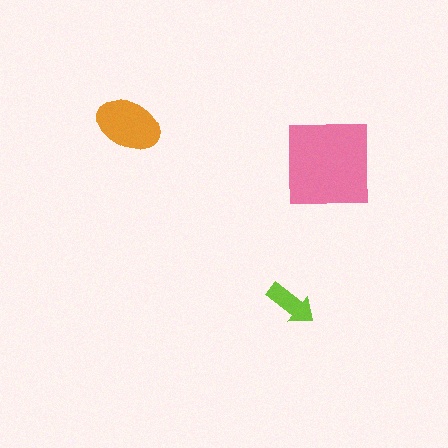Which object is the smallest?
The lime arrow.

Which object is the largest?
The pink square.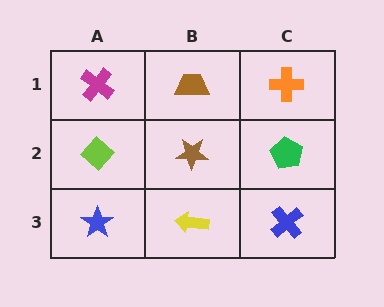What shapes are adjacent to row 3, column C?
A green pentagon (row 2, column C), a yellow arrow (row 3, column B).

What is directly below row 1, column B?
A brown star.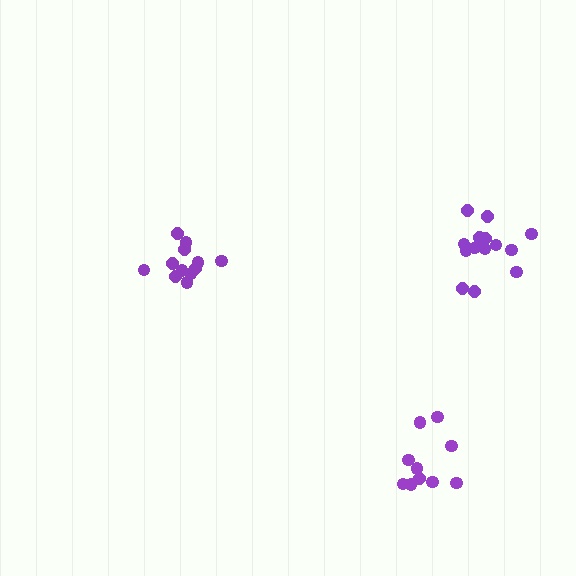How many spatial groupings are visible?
There are 3 spatial groupings.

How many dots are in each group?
Group 1: 12 dots, Group 2: 10 dots, Group 3: 15 dots (37 total).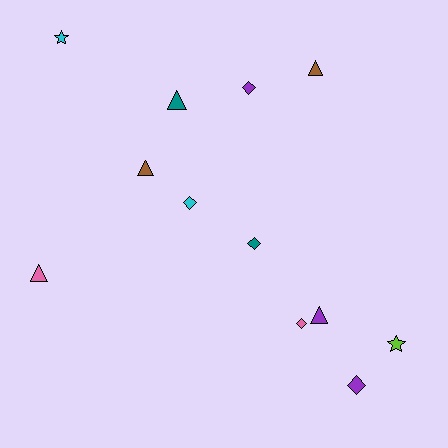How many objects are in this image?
There are 12 objects.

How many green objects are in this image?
There are no green objects.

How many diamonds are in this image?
There are 5 diamonds.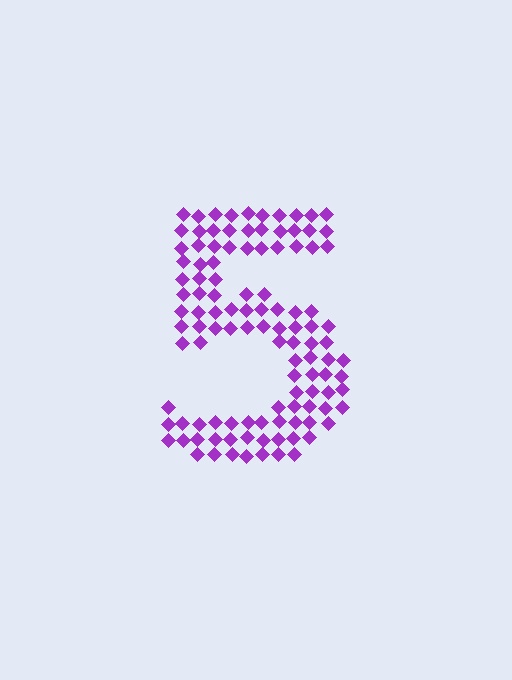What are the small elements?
The small elements are diamonds.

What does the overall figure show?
The overall figure shows the digit 5.